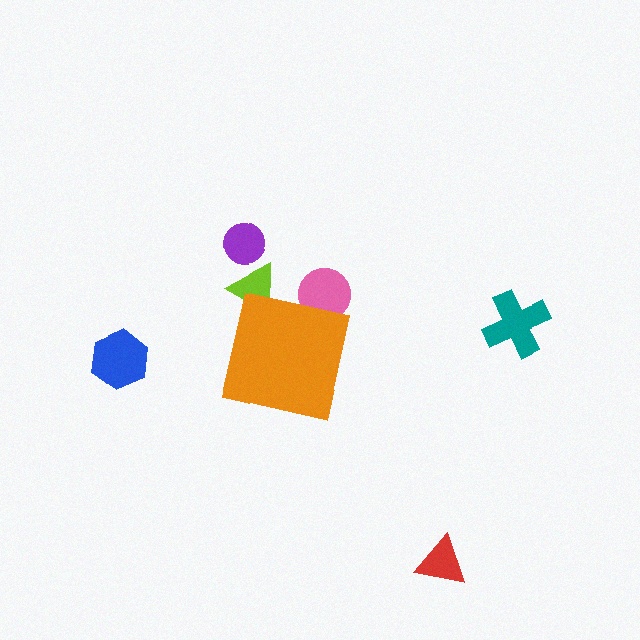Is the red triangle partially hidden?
No, the red triangle is fully visible.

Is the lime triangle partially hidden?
Yes, the lime triangle is partially hidden behind the orange square.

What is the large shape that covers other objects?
An orange square.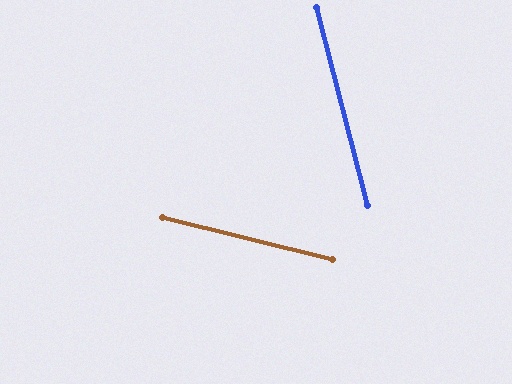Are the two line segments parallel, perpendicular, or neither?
Neither parallel nor perpendicular — they differ by about 62°.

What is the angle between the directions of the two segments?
Approximately 62 degrees.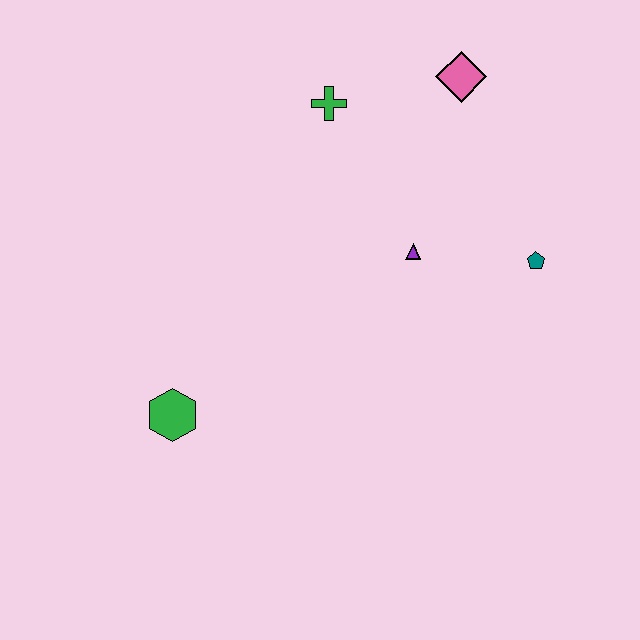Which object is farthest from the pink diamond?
The green hexagon is farthest from the pink diamond.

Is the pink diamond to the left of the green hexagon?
No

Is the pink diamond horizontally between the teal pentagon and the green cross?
Yes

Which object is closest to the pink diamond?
The green cross is closest to the pink diamond.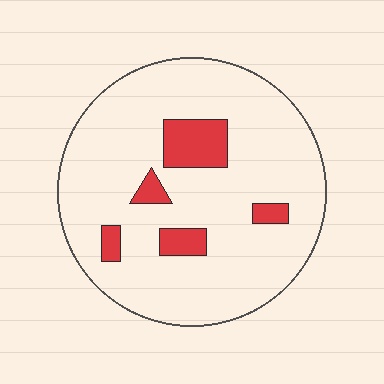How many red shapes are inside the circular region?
5.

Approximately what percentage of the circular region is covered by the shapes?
Approximately 10%.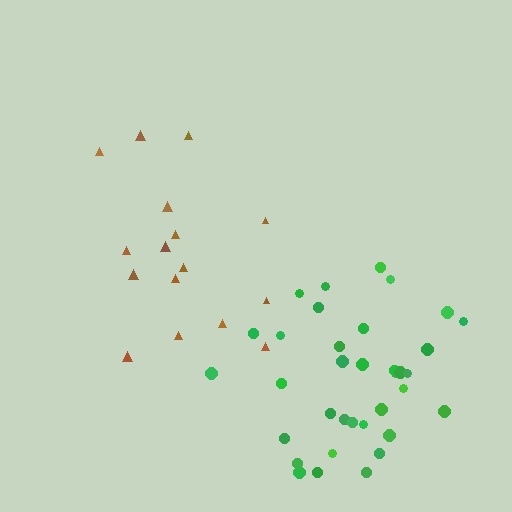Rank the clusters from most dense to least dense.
green, brown.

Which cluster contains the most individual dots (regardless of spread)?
Green (35).